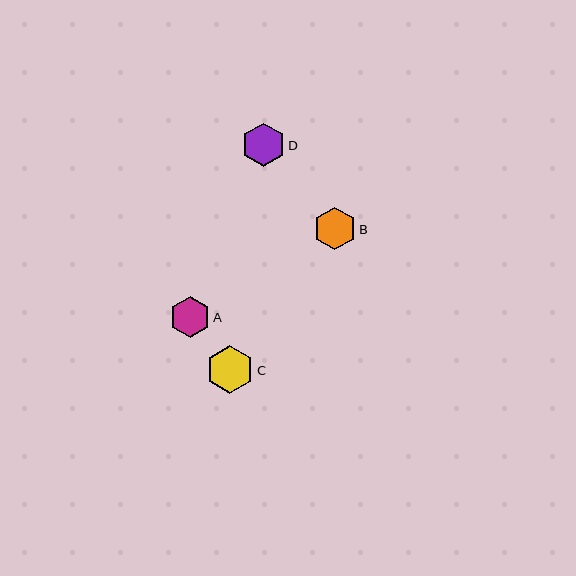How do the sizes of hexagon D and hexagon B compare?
Hexagon D and hexagon B are approximately the same size.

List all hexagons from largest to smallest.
From largest to smallest: C, D, B, A.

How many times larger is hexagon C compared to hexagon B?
Hexagon C is approximately 1.1 times the size of hexagon B.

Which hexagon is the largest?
Hexagon C is the largest with a size of approximately 48 pixels.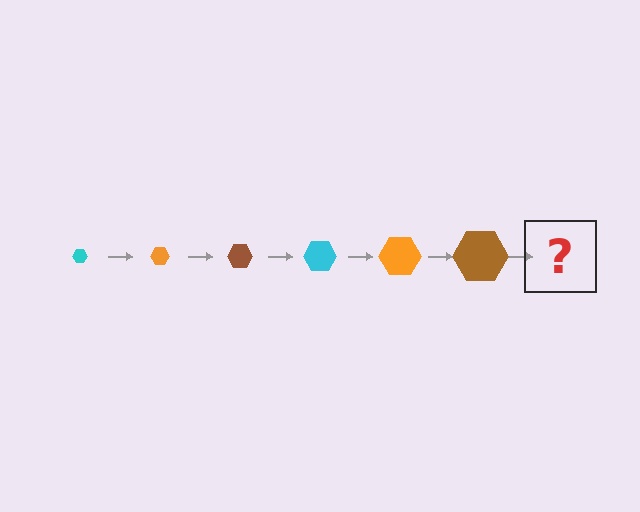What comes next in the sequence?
The next element should be a cyan hexagon, larger than the previous one.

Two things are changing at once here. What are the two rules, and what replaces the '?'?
The two rules are that the hexagon grows larger each step and the color cycles through cyan, orange, and brown. The '?' should be a cyan hexagon, larger than the previous one.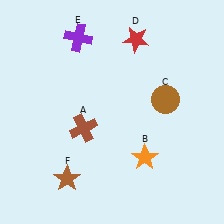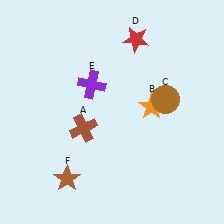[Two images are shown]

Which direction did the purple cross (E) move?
The purple cross (E) moved down.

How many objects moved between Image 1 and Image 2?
2 objects moved between the two images.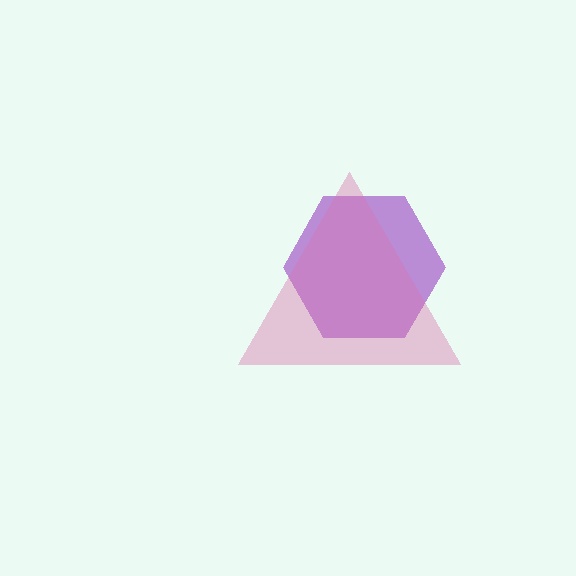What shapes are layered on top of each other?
The layered shapes are: a purple hexagon, a pink triangle.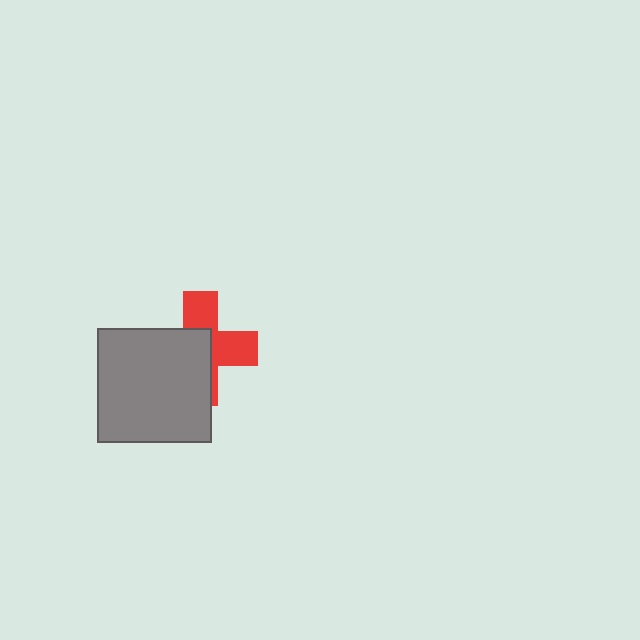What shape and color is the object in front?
The object in front is a gray square.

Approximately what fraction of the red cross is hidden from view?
Roughly 54% of the red cross is hidden behind the gray square.